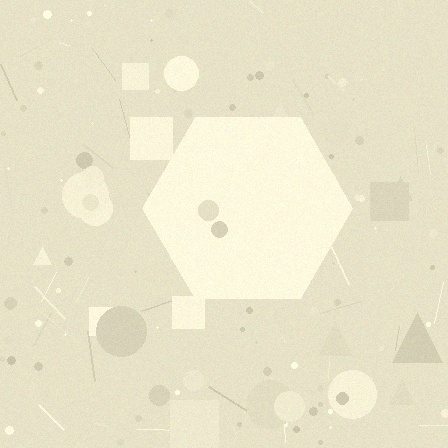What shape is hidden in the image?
A hexagon is hidden in the image.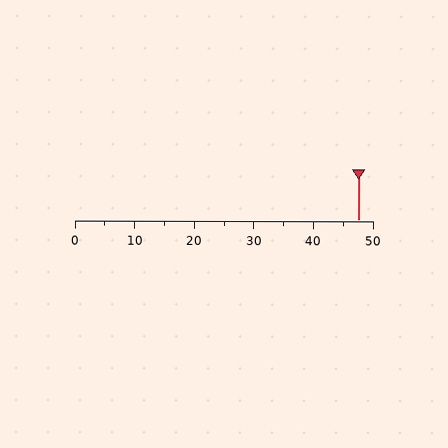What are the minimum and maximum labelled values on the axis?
The axis runs from 0 to 50.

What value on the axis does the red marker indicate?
The marker indicates approximately 47.5.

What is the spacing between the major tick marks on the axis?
The major ticks are spaced 10 apart.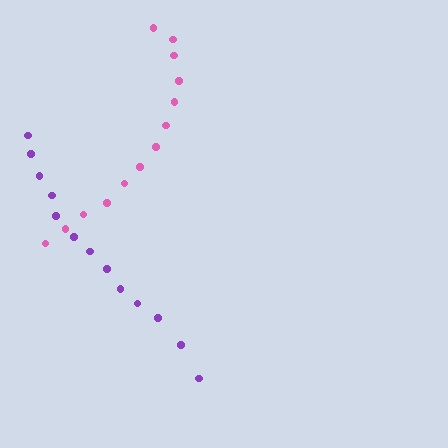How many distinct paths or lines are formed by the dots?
There are 2 distinct paths.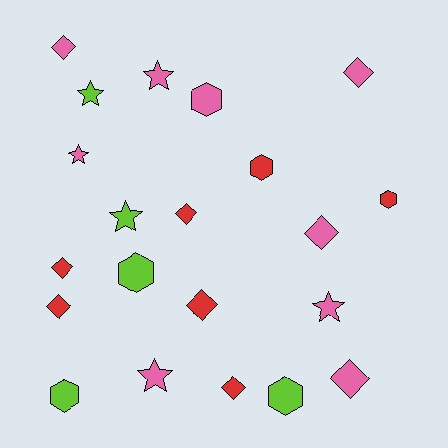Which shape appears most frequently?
Diamond, with 9 objects.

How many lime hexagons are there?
There are 3 lime hexagons.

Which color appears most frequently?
Pink, with 9 objects.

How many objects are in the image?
There are 21 objects.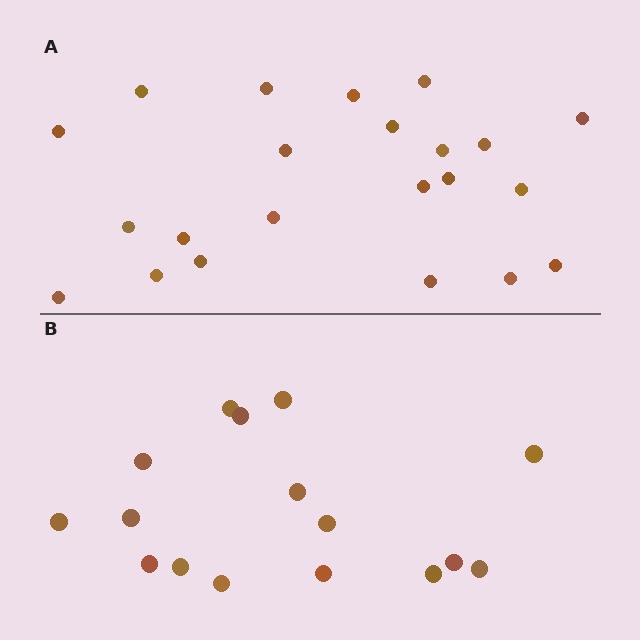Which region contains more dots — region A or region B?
Region A (the top region) has more dots.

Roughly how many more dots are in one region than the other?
Region A has about 6 more dots than region B.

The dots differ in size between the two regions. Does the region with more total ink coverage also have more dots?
No. Region B has more total ink coverage because its dots are larger, but region A actually contains more individual dots. Total area can be misleading — the number of items is what matters here.